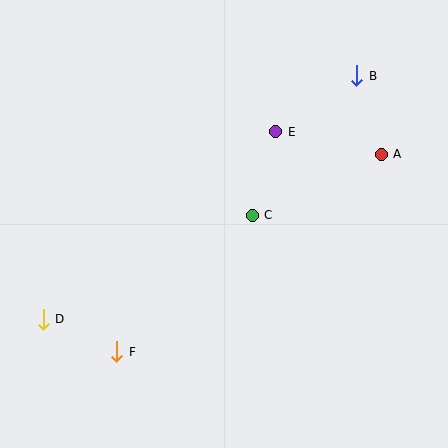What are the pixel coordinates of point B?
Point B is at (357, 76).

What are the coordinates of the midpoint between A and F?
The midpoint between A and F is at (249, 253).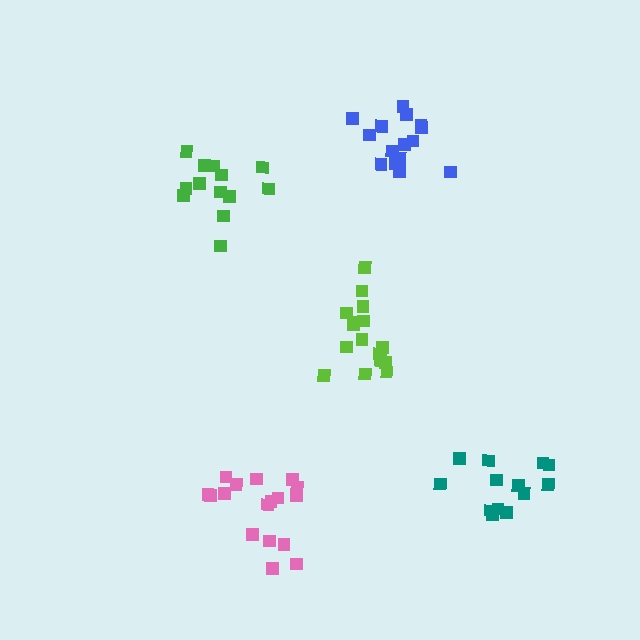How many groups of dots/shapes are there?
There are 5 groups.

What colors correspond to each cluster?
The clusters are colored: lime, green, blue, teal, pink.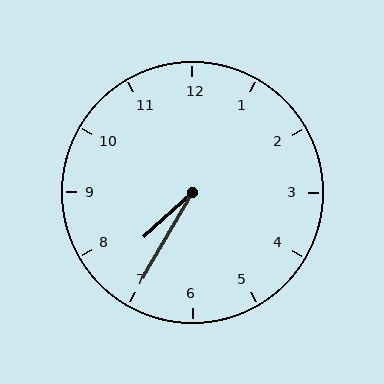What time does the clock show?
7:35.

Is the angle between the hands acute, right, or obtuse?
It is acute.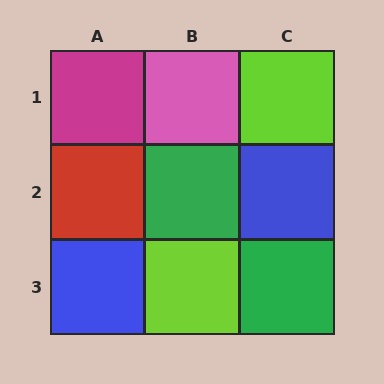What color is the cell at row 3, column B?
Lime.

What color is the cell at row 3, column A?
Blue.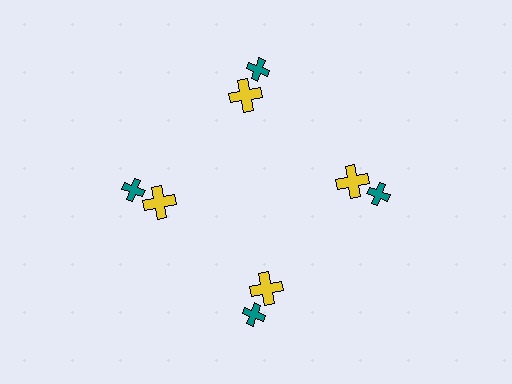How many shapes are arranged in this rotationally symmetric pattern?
There are 8 shapes, arranged in 4 groups of 2.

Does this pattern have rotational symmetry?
Yes, this pattern has 4-fold rotational symmetry. It looks the same after rotating 90 degrees around the center.